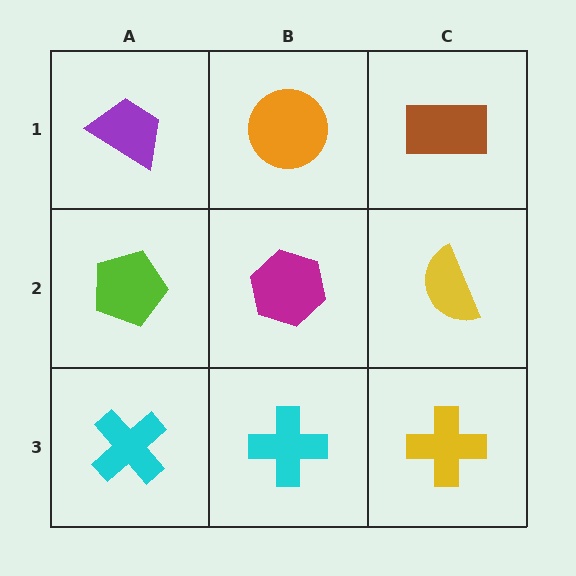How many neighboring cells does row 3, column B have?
3.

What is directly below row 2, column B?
A cyan cross.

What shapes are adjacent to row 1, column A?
A lime pentagon (row 2, column A), an orange circle (row 1, column B).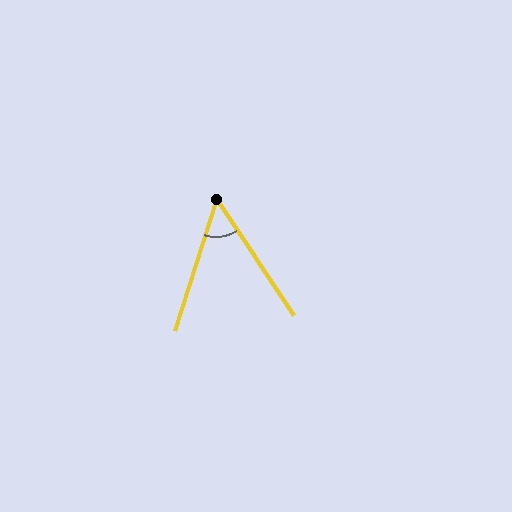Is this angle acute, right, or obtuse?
It is acute.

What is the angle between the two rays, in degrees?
Approximately 51 degrees.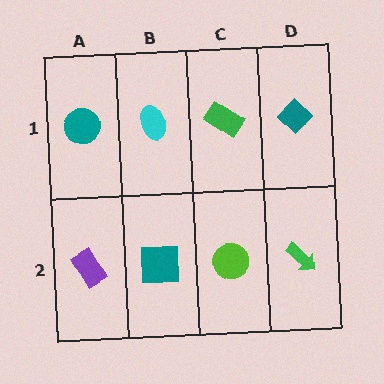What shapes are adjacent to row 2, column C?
A green rectangle (row 1, column C), a teal square (row 2, column B), a green arrow (row 2, column D).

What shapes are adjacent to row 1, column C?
A lime circle (row 2, column C), a cyan ellipse (row 1, column B), a teal diamond (row 1, column D).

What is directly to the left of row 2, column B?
A purple rectangle.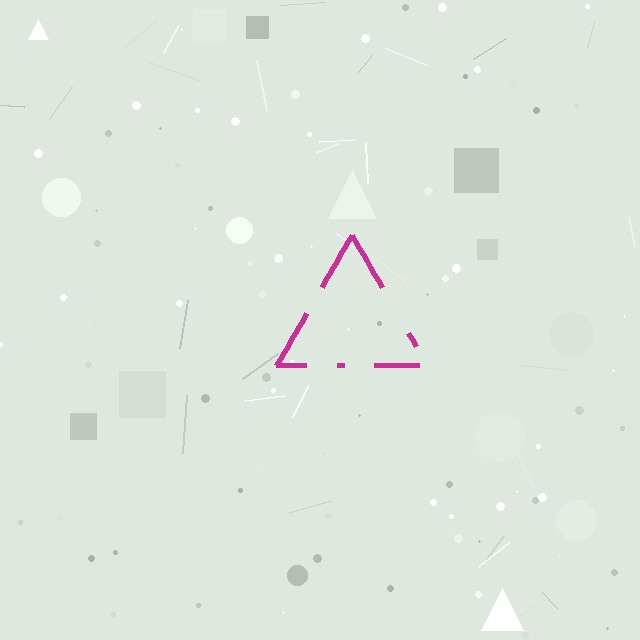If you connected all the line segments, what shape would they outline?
They would outline a triangle.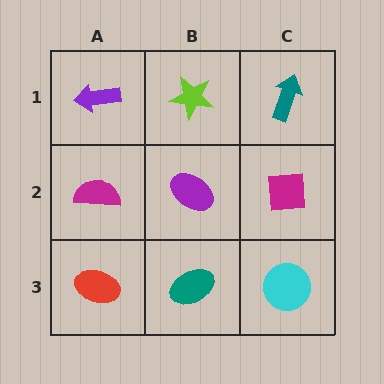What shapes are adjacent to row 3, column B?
A purple ellipse (row 2, column B), a red ellipse (row 3, column A), a cyan circle (row 3, column C).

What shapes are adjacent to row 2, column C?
A teal arrow (row 1, column C), a cyan circle (row 3, column C), a purple ellipse (row 2, column B).